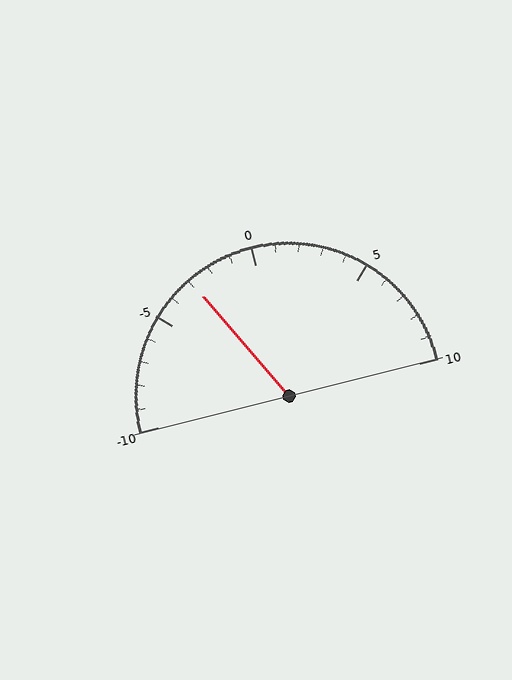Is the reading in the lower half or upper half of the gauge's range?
The reading is in the lower half of the range (-10 to 10).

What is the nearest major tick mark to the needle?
The nearest major tick mark is -5.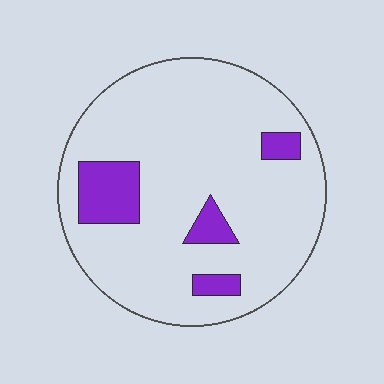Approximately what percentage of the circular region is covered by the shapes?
Approximately 15%.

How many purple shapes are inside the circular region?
4.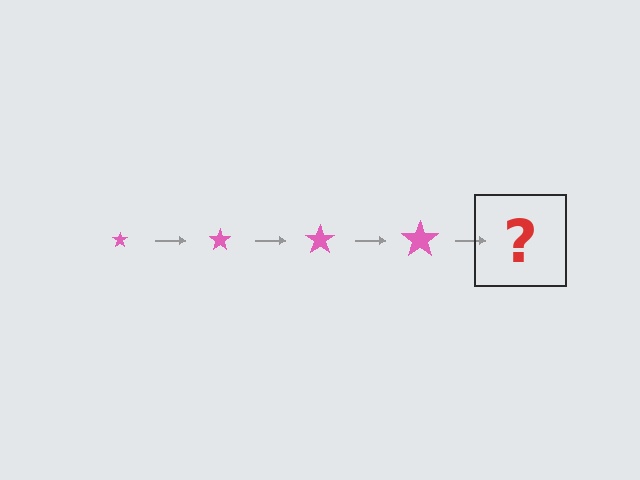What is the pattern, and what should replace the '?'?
The pattern is that the star gets progressively larger each step. The '?' should be a pink star, larger than the previous one.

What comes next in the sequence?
The next element should be a pink star, larger than the previous one.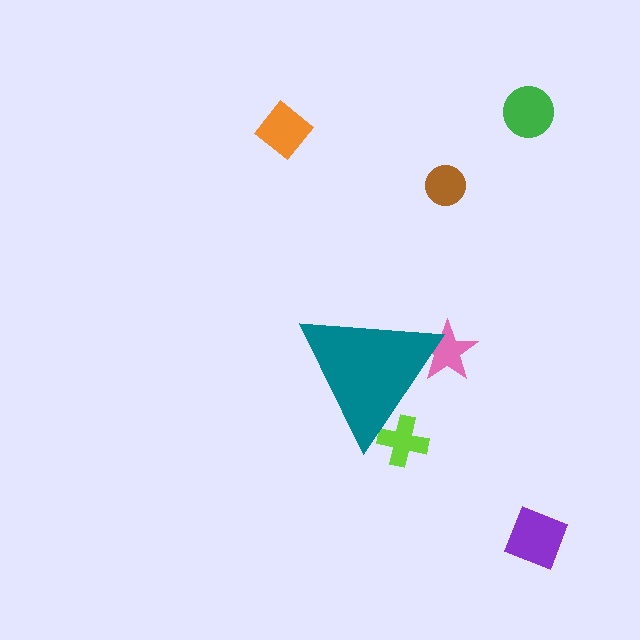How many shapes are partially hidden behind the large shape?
2 shapes are partially hidden.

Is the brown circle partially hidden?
No, the brown circle is fully visible.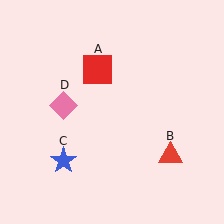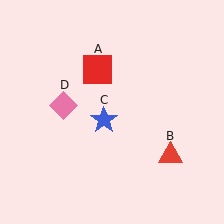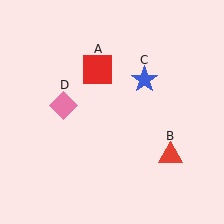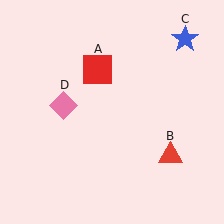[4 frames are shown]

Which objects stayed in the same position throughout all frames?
Red square (object A) and red triangle (object B) and pink diamond (object D) remained stationary.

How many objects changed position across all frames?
1 object changed position: blue star (object C).